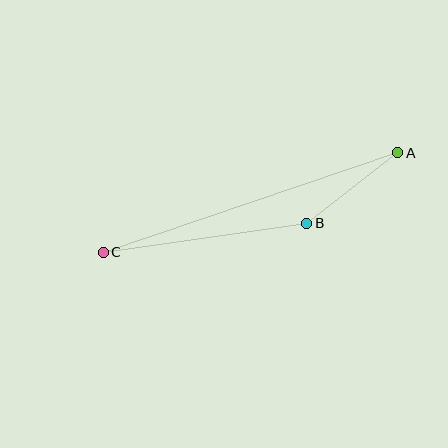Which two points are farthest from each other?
Points A and C are farthest from each other.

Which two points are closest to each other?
Points A and B are closest to each other.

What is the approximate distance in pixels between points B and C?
The distance between B and C is approximately 205 pixels.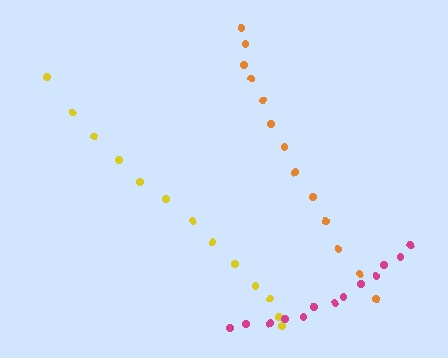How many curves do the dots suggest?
There are 3 distinct paths.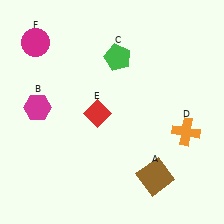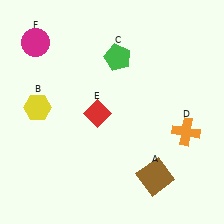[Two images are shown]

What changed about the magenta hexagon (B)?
In Image 1, B is magenta. In Image 2, it changed to yellow.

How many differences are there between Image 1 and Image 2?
There is 1 difference between the two images.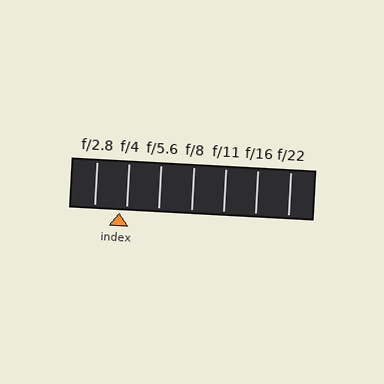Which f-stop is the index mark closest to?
The index mark is closest to f/4.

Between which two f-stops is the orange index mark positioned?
The index mark is between f/2.8 and f/4.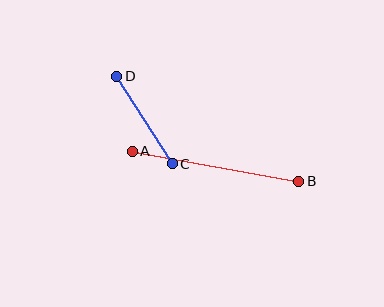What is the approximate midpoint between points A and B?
The midpoint is at approximately (216, 166) pixels.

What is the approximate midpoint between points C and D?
The midpoint is at approximately (144, 120) pixels.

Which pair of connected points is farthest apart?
Points A and B are farthest apart.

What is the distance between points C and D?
The distance is approximately 104 pixels.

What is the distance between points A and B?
The distance is approximately 169 pixels.